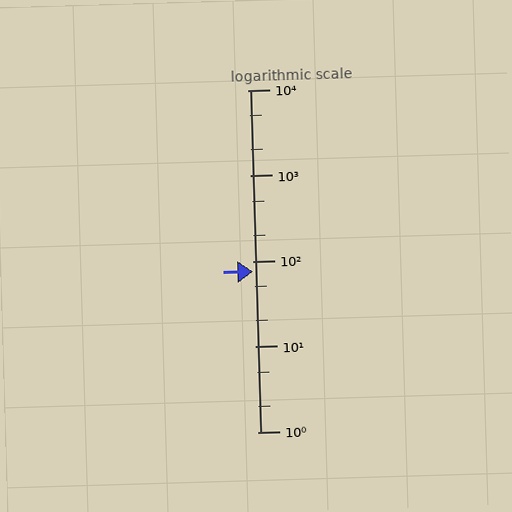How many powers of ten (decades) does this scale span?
The scale spans 4 decades, from 1 to 10000.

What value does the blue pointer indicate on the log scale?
The pointer indicates approximately 75.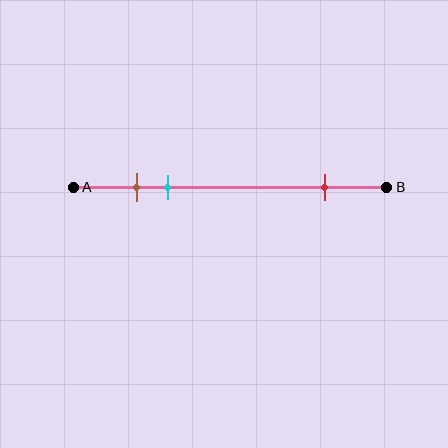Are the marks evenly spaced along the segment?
No, the marks are not evenly spaced.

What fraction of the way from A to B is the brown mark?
The brown mark is approximately 20% (0.2) of the way from A to B.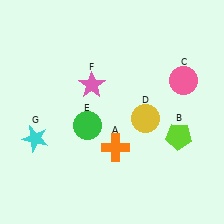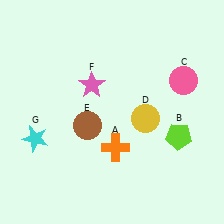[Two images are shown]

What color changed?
The circle (E) changed from green in Image 1 to brown in Image 2.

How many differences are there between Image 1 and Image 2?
There is 1 difference between the two images.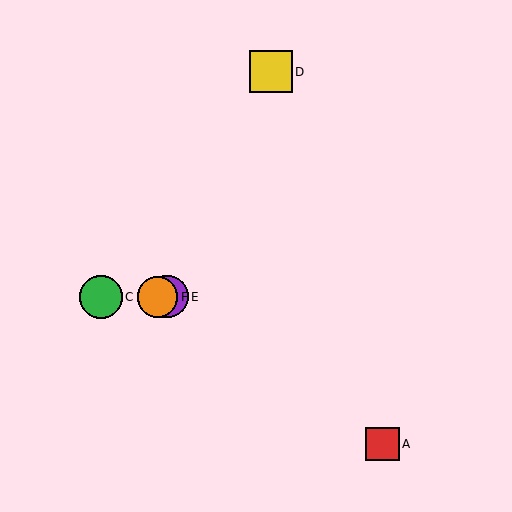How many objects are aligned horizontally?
4 objects (B, C, E, F) are aligned horizontally.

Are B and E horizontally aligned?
Yes, both are at y≈297.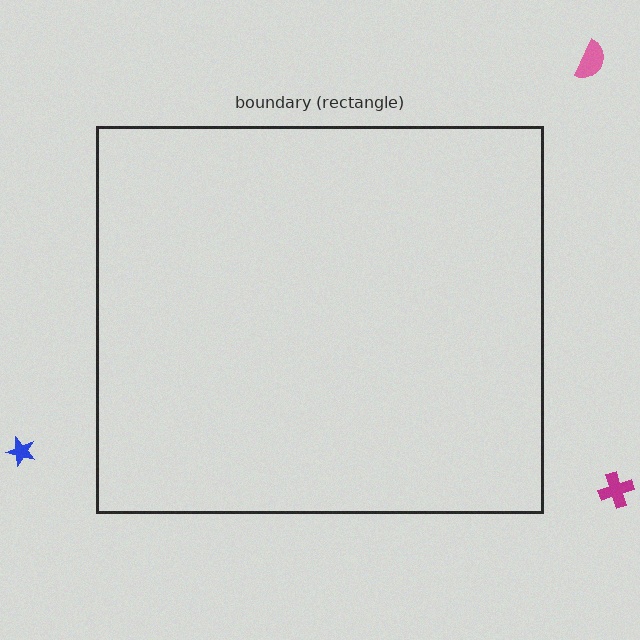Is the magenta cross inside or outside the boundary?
Outside.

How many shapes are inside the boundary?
0 inside, 3 outside.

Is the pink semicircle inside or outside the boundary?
Outside.